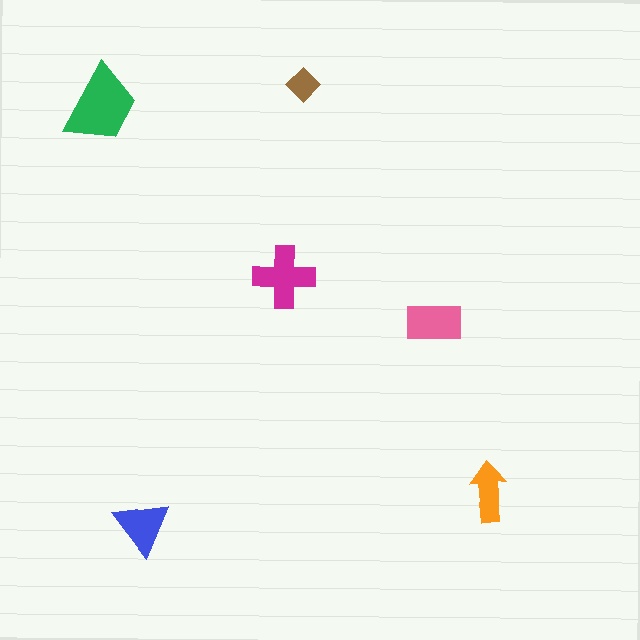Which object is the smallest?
The brown diamond.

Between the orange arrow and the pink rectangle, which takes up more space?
The pink rectangle.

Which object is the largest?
The green trapezoid.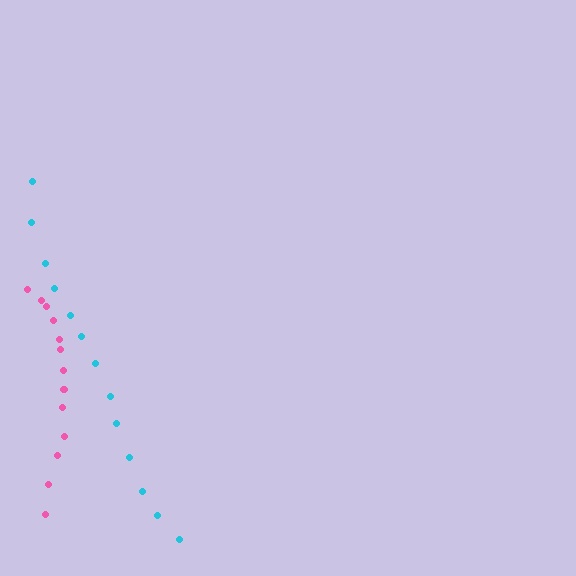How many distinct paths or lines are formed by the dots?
There are 2 distinct paths.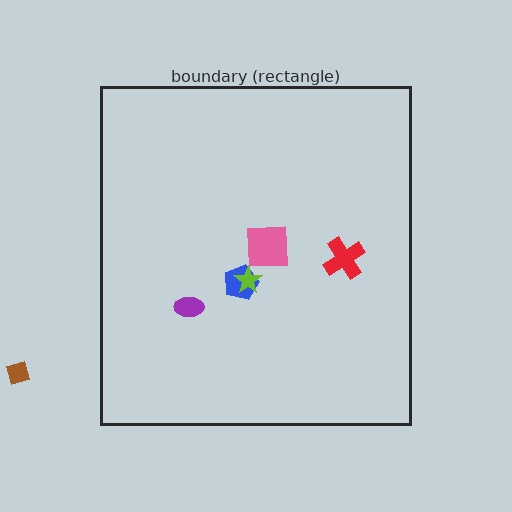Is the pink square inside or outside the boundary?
Inside.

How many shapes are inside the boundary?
5 inside, 1 outside.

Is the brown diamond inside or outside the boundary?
Outside.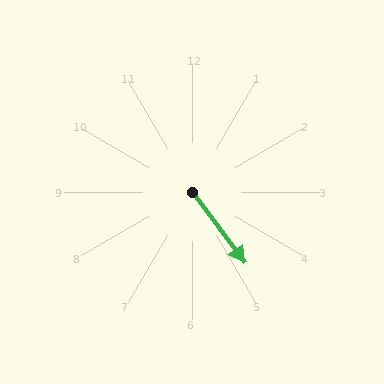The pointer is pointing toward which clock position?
Roughly 5 o'clock.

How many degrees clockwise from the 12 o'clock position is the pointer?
Approximately 143 degrees.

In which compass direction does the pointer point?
Southeast.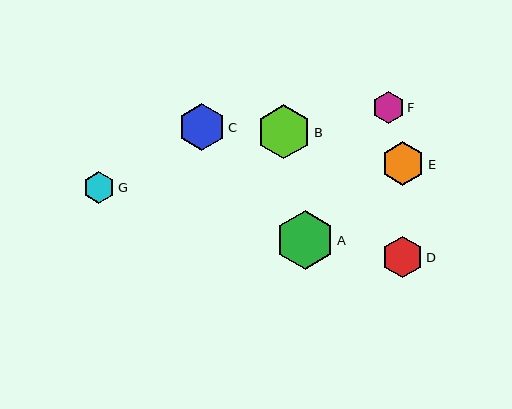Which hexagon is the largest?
Hexagon A is the largest with a size of approximately 58 pixels.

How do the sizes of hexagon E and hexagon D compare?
Hexagon E and hexagon D are approximately the same size.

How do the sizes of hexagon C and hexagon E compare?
Hexagon C and hexagon E are approximately the same size.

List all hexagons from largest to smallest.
From largest to smallest: A, B, C, E, D, F, G.